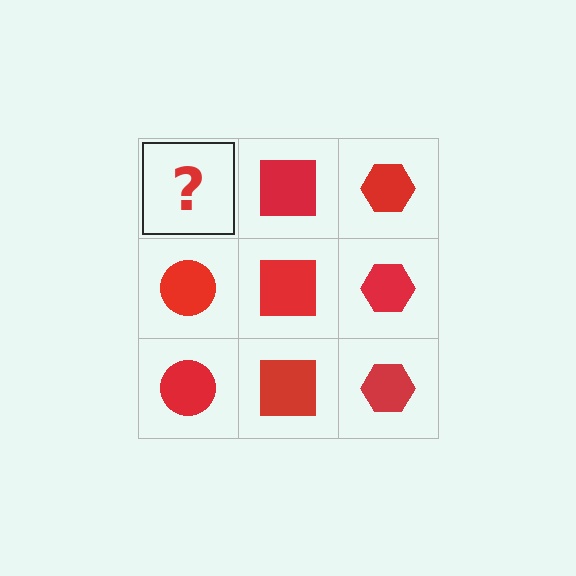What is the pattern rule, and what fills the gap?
The rule is that each column has a consistent shape. The gap should be filled with a red circle.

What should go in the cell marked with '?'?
The missing cell should contain a red circle.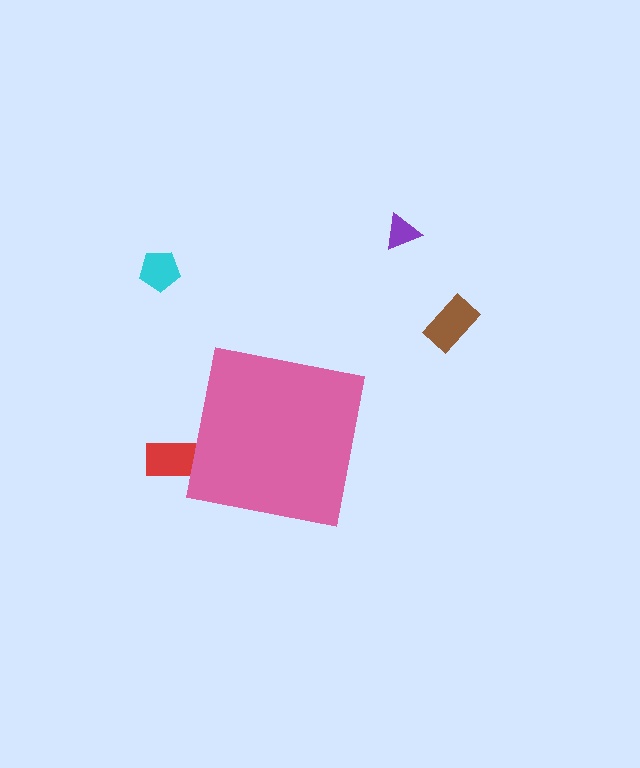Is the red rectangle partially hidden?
Yes, the red rectangle is partially hidden behind the pink square.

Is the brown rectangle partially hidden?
No, the brown rectangle is fully visible.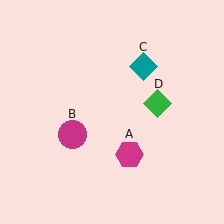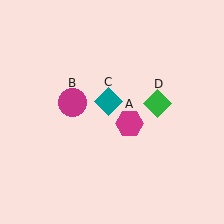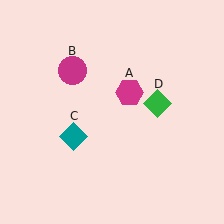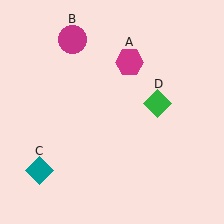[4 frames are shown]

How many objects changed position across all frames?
3 objects changed position: magenta hexagon (object A), magenta circle (object B), teal diamond (object C).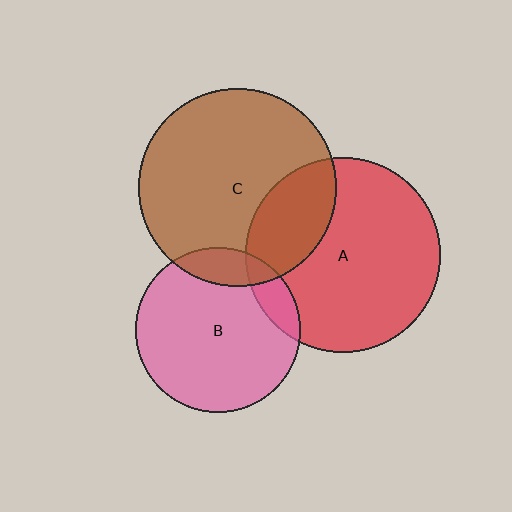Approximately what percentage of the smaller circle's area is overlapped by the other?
Approximately 15%.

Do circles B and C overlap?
Yes.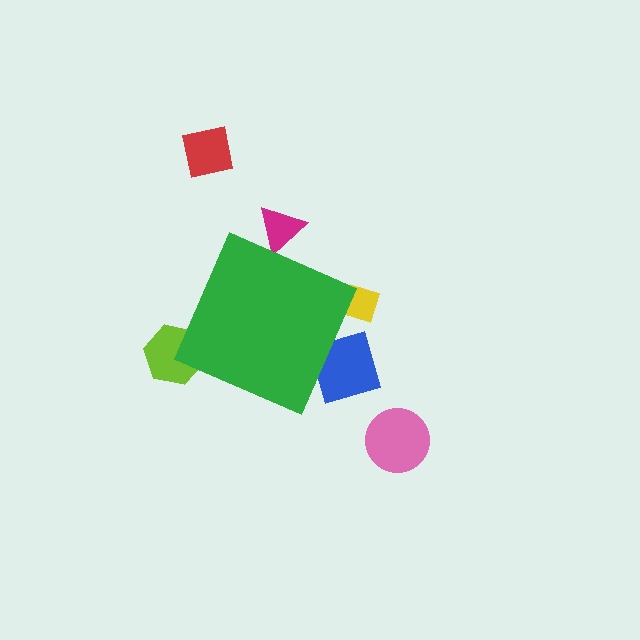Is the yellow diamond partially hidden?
Yes, the yellow diamond is partially hidden behind the green diamond.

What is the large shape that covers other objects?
A green diamond.